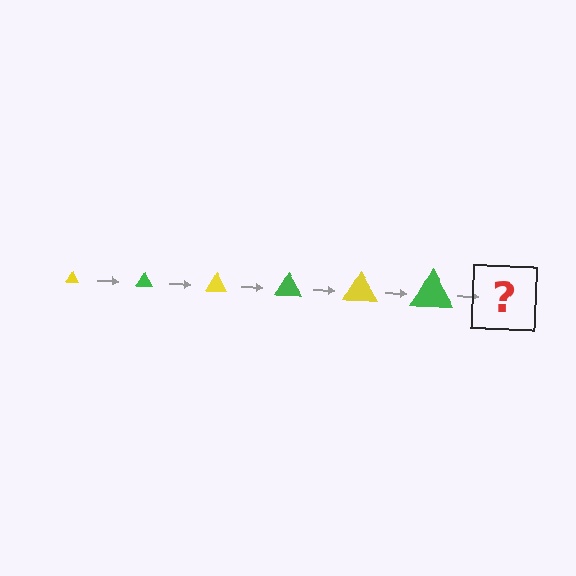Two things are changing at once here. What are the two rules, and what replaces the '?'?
The two rules are that the triangle grows larger each step and the color cycles through yellow and green. The '?' should be a yellow triangle, larger than the previous one.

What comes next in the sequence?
The next element should be a yellow triangle, larger than the previous one.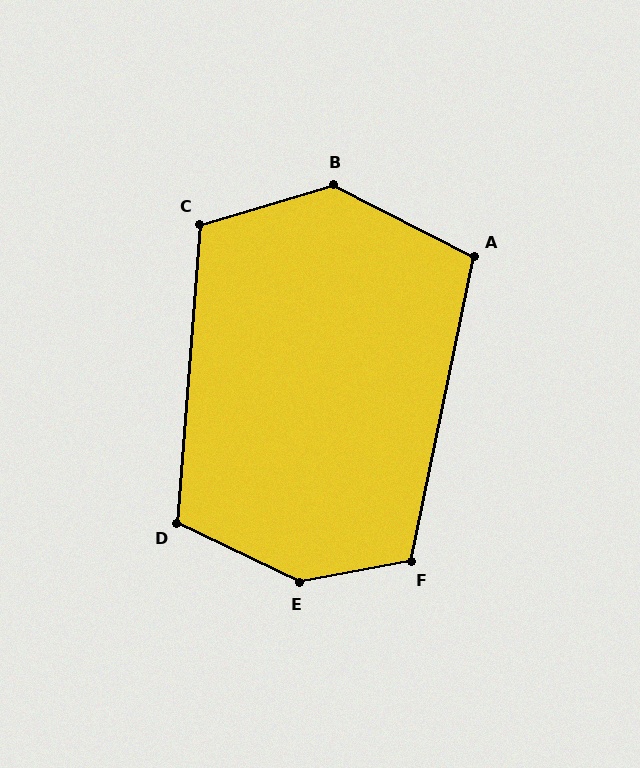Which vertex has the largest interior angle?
E, at approximately 143 degrees.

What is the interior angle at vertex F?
Approximately 112 degrees (obtuse).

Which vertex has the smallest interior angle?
A, at approximately 106 degrees.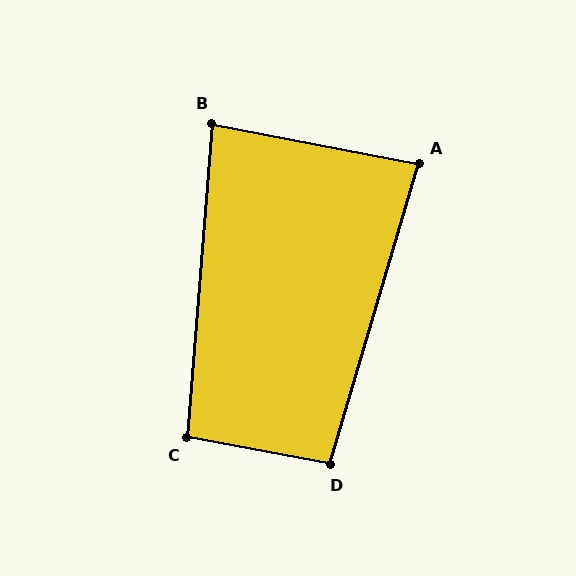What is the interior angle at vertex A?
Approximately 84 degrees (acute).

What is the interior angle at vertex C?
Approximately 96 degrees (obtuse).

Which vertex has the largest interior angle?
D, at approximately 96 degrees.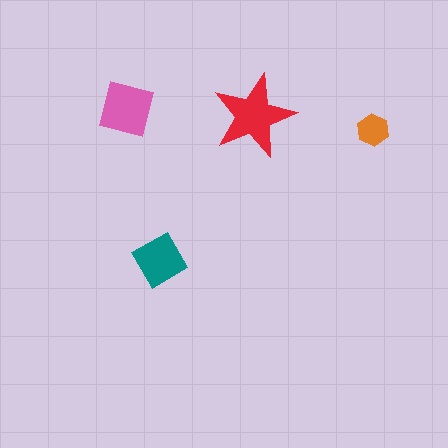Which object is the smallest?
The orange hexagon.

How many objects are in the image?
There are 4 objects in the image.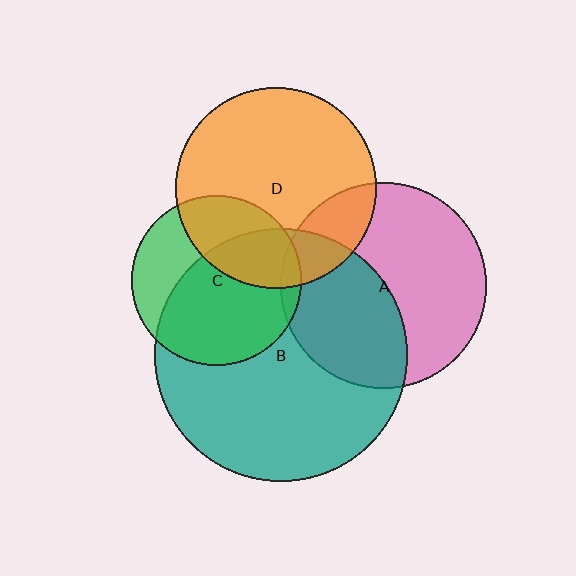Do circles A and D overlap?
Yes.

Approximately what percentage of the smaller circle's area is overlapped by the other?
Approximately 20%.